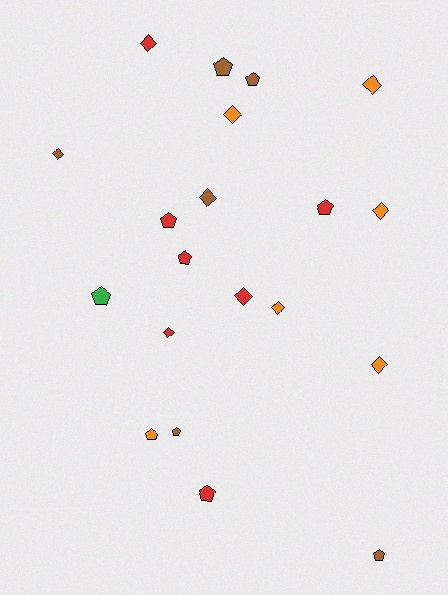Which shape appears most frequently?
Pentagon, with 10 objects.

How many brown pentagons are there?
There are 4 brown pentagons.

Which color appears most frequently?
Red, with 7 objects.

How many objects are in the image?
There are 20 objects.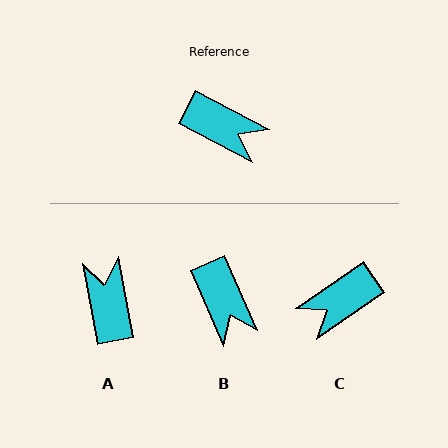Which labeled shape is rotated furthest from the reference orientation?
A, about 128 degrees away.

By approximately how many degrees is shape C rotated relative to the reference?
Approximately 117 degrees clockwise.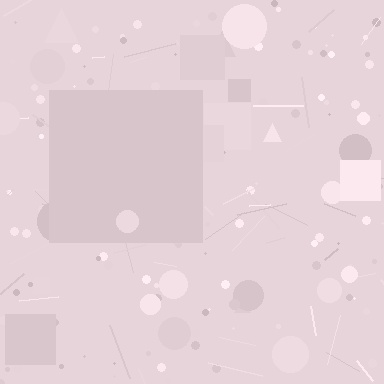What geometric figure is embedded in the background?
A square is embedded in the background.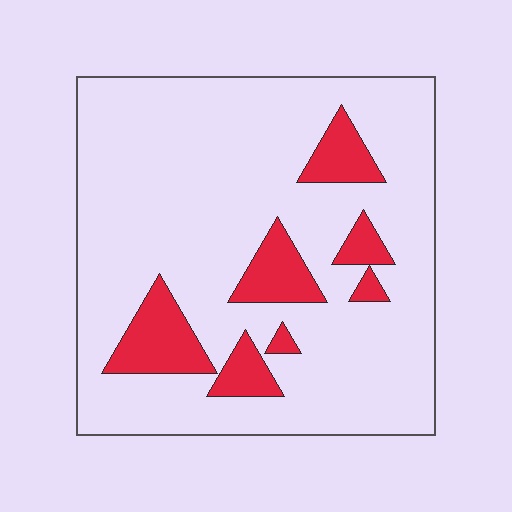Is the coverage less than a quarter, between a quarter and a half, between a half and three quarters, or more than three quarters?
Less than a quarter.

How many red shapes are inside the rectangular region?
7.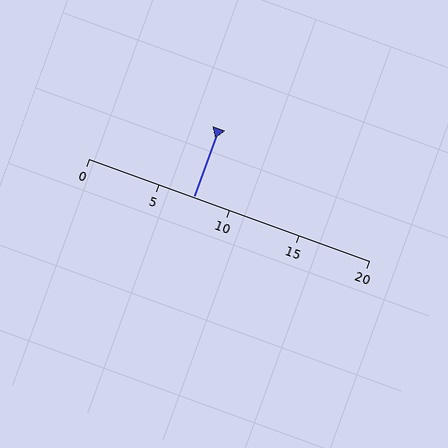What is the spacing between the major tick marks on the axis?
The major ticks are spaced 5 apart.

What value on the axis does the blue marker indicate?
The marker indicates approximately 7.5.